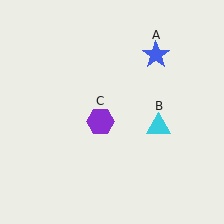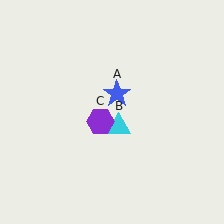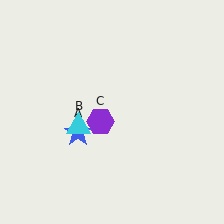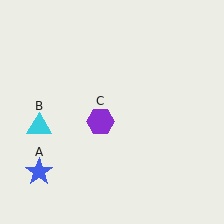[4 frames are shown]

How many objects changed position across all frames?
2 objects changed position: blue star (object A), cyan triangle (object B).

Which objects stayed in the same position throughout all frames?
Purple hexagon (object C) remained stationary.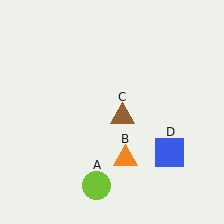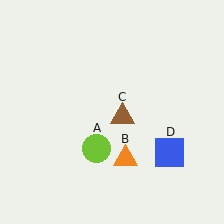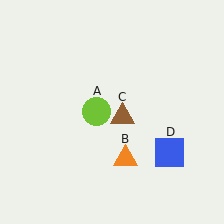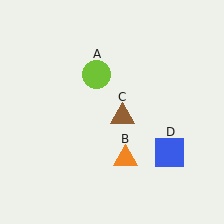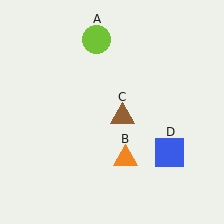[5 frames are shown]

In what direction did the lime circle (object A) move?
The lime circle (object A) moved up.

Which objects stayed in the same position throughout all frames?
Orange triangle (object B) and brown triangle (object C) and blue square (object D) remained stationary.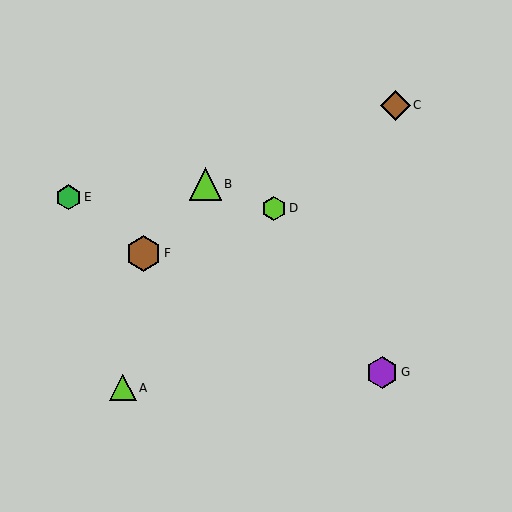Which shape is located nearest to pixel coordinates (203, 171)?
The lime triangle (labeled B) at (205, 184) is nearest to that location.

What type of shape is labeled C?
Shape C is a brown diamond.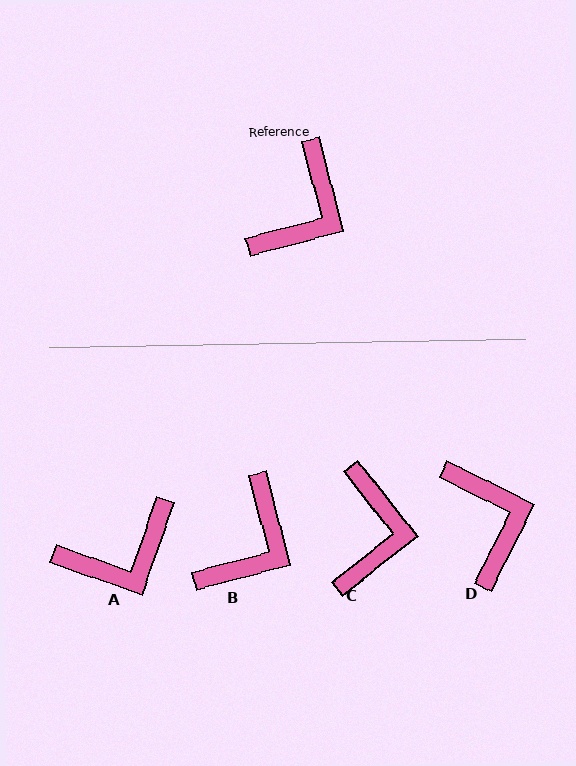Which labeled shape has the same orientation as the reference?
B.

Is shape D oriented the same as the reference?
No, it is off by about 49 degrees.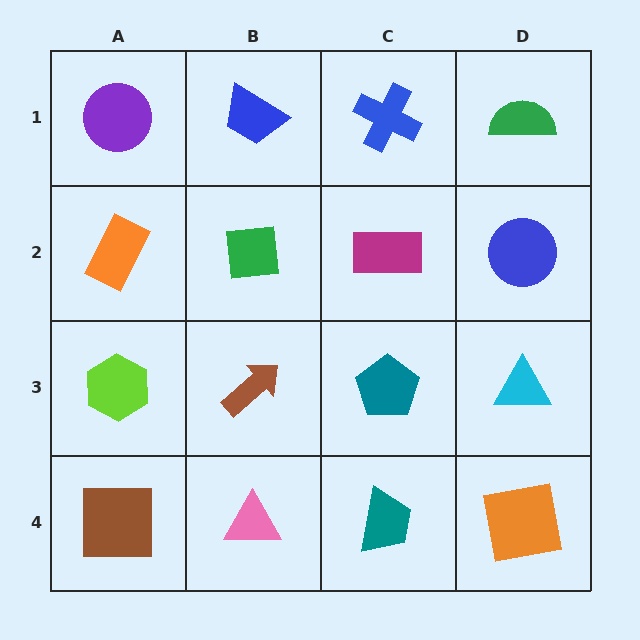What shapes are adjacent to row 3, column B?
A green square (row 2, column B), a pink triangle (row 4, column B), a lime hexagon (row 3, column A), a teal pentagon (row 3, column C).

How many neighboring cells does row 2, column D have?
3.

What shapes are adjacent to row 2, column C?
A blue cross (row 1, column C), a teal pentagon (row 3, column C), a green square (row 2, column B), a blue circle (row 2, column D).